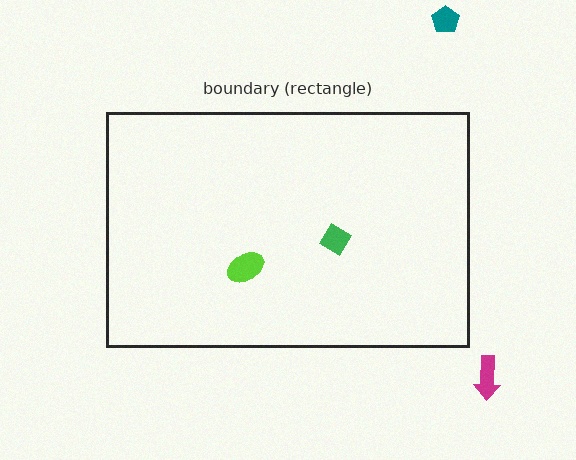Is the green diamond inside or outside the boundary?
Inside.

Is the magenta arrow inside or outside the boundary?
Outside.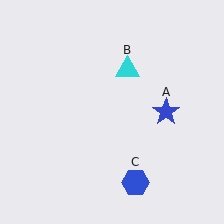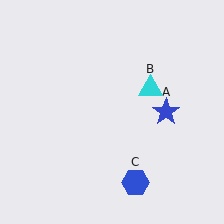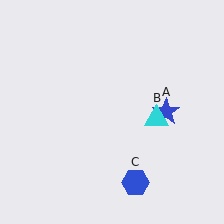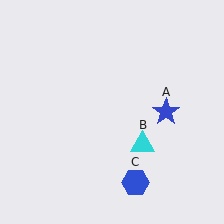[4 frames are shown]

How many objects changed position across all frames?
1 object changed position: cyan triangle (object B).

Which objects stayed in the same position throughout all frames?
Blue star (object A) and blue hexagon (object C) remained stationary.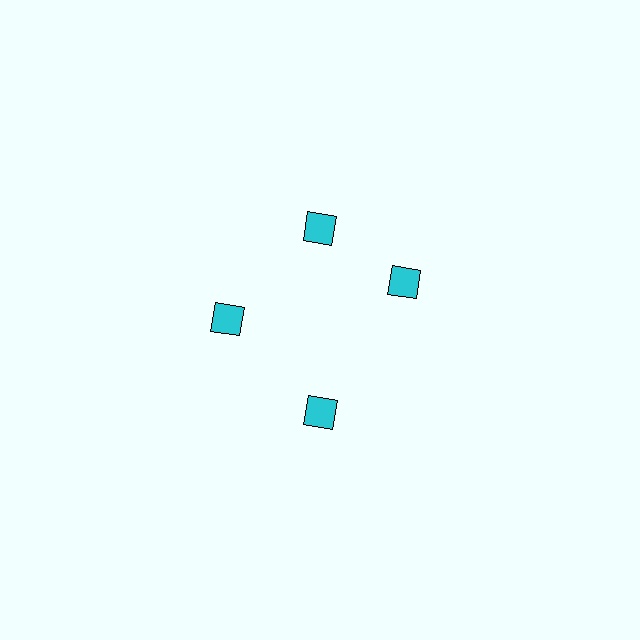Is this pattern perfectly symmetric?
No. The 4 cyan squares are arranged in a ring, but one element near the 3 o'clock position is rotated out of alignment along the ring, breaking the 4-fold rotational symmetry.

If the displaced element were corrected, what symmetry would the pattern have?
It would have 4-fold rotational symmetry — the pattern would map onto itself every 90 degrees.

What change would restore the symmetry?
The symmetry would be restored by rotating it back into even spacing with its neighbors so that all 4 squares sit at equal angles and equal distance from the center.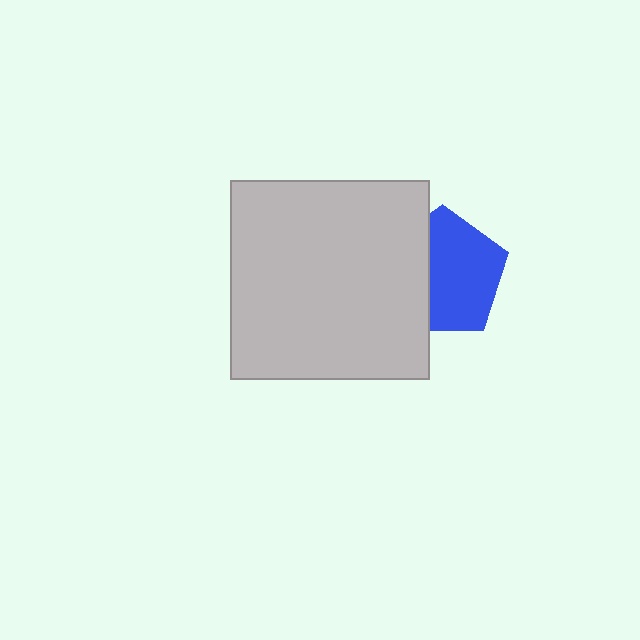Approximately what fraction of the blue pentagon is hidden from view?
Roughly 36% of the blue pentagon is hidden behind the light gray square.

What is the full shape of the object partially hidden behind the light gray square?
The partially hidden object is a blue pentagon.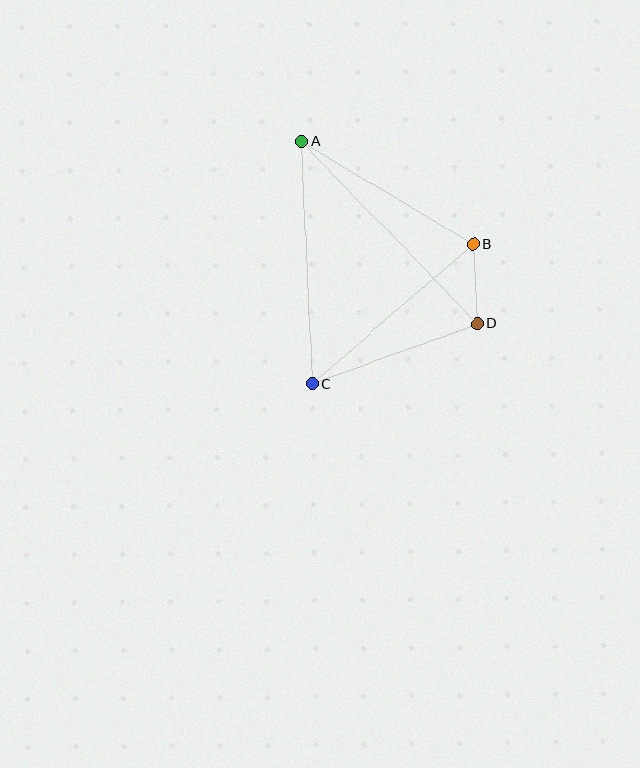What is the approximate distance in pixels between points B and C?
The distance between B and C is approximately 213 pixels.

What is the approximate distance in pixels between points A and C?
The distance between A and C is approximately 243 pixels.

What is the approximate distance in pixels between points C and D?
The distance between C and D is approximately 176 pixels.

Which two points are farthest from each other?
Points A and D are farthest from each other.